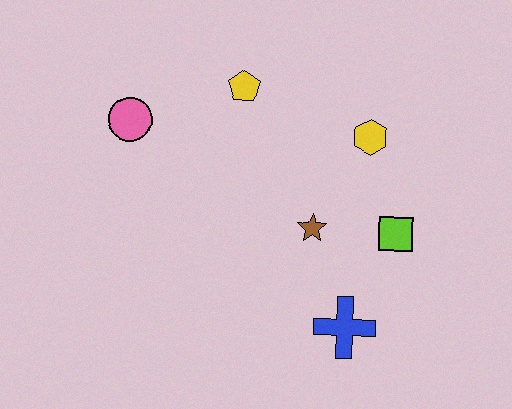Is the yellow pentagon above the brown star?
Yes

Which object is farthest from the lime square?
The pink circle is farthest from the lime square.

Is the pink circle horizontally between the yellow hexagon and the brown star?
No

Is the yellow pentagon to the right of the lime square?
No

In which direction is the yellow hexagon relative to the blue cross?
The yellow hexagon is above the blue cross.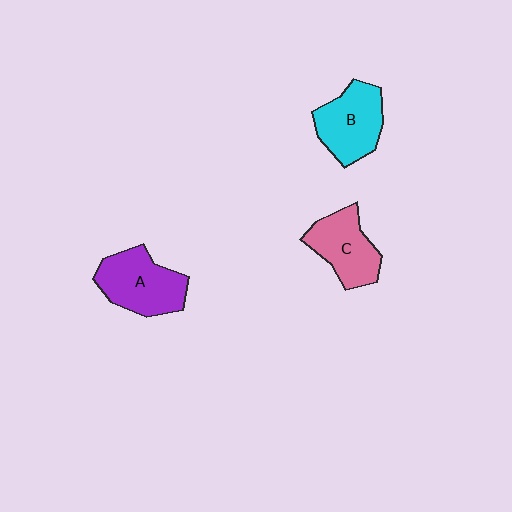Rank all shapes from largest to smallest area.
From largest to smallest: A (purple), B (cyan), C (pink).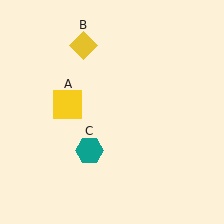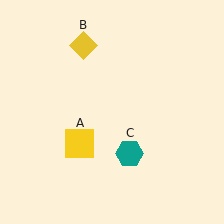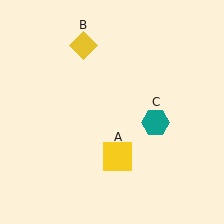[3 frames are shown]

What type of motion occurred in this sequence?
The yellow square (object A), teal hexagon (object C) rotated counterclockwise around the center of the scene.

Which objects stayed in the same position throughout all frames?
Yellow diamond (object B) remained stationary.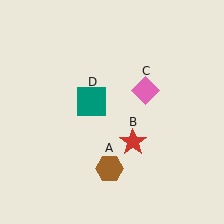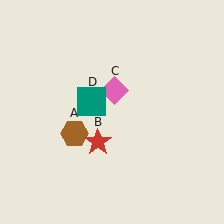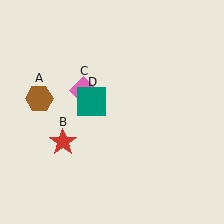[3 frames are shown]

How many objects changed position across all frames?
3 objects changed position: brown hexagon (object A), red star (object B), pink diamond (object C).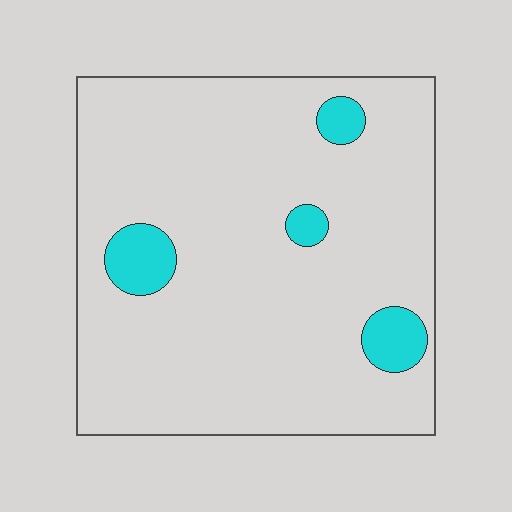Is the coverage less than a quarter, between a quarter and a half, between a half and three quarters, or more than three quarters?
Less than a quarter.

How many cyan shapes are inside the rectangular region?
4.